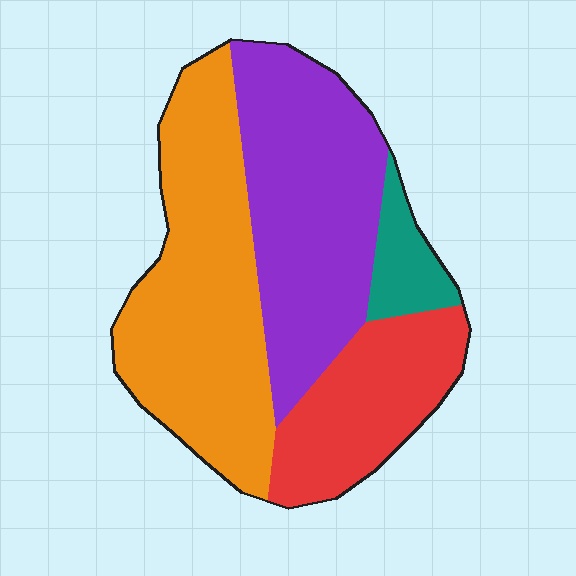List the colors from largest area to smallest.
From largest to smallest: orange, purple, red, teal.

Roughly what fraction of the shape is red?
Red takes up about one fifth (1/5) of the shape.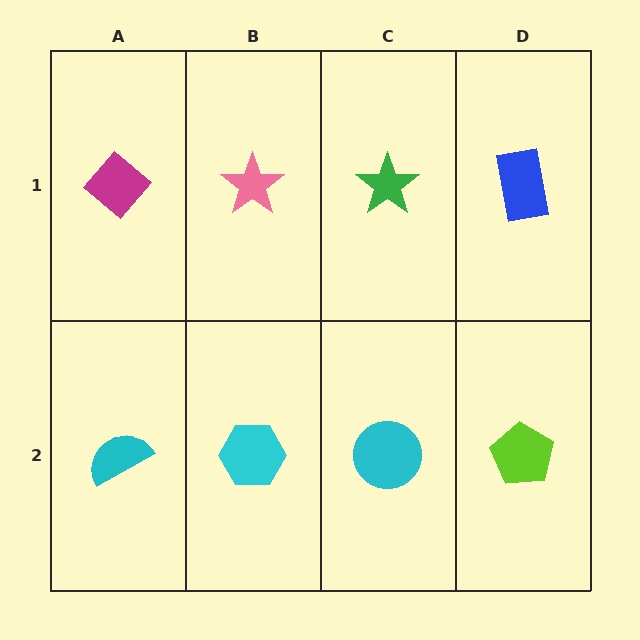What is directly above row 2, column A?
A magenta diamond.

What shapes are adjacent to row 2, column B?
A pink star (row 1, column B), a cyan semicircle (row 2, column A), a cyan circle (row 2, column C).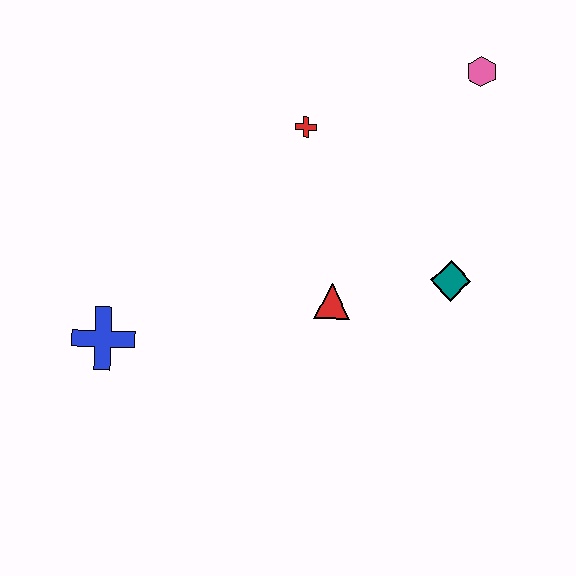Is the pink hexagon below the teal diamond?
No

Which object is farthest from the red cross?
The blue cross is farthest from the red cross.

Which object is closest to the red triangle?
The teal diamond is closest to the red triangle.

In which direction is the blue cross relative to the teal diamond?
The blue cross is to the left of the teal diamond.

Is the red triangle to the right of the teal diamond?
No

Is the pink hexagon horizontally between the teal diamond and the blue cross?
No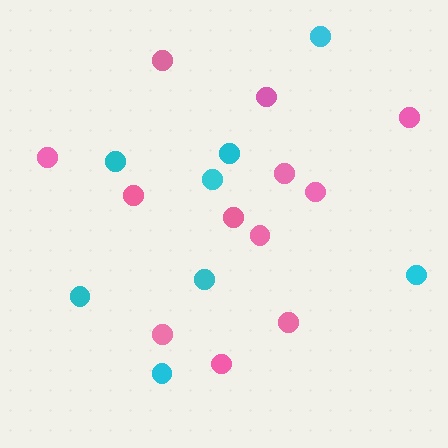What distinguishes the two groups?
There are 2 groups: one group of pink circles (12) and one group of cyan circles (8).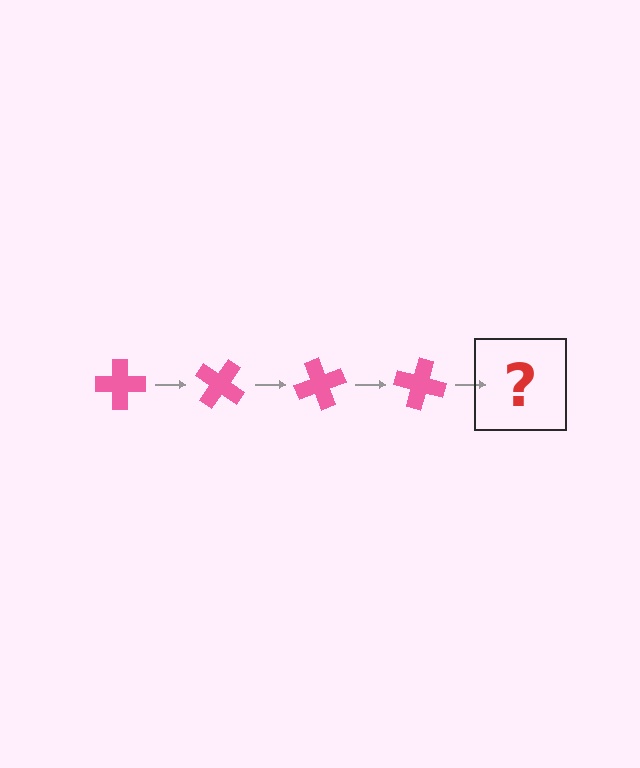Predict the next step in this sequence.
The next step is a pink cross rotated 140 degrees.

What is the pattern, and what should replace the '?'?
The pattern is that the cross rotates 35 degrees each step. The '?' should be a pink cross rotated 140 degrees.